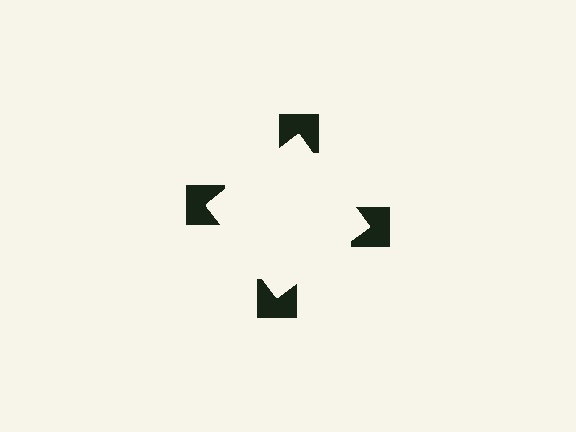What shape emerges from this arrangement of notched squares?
An illusory square — its edges are inferred from the aligned wedge cuts in the notched squares, not physically drawn.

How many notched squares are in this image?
There are 4 — one at each vertex of the illusory square.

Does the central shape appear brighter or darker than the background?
It typically appears slightly brighter than the background, even though no actual brightness change is drawn.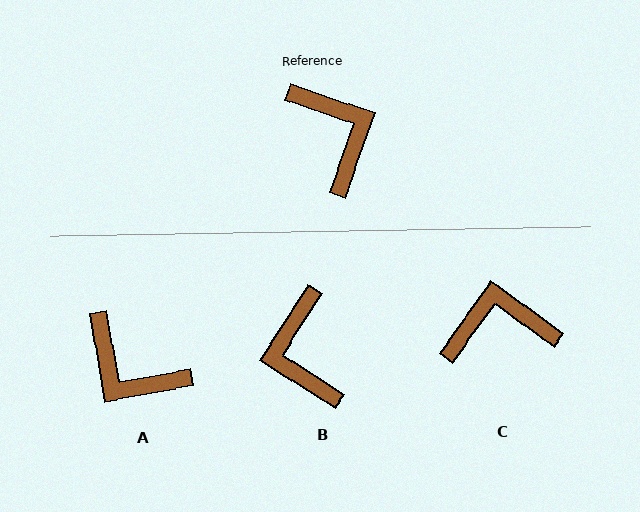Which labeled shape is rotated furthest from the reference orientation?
B, about 167 degrees away.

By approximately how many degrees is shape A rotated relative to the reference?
Approximately 151 degrees clockwise.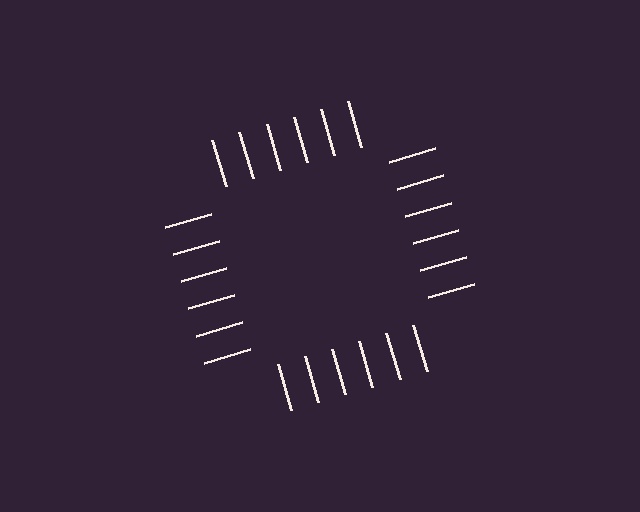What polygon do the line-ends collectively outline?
An illusory square — the line segments terminate on its edges but no continuous stroke is drawn.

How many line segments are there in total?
24 — 6 along each of the 4 edges.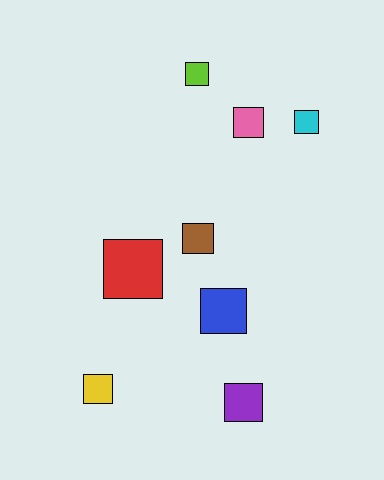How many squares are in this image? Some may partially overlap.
There are 8 squares.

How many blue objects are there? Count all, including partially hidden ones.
There is 1 blue object.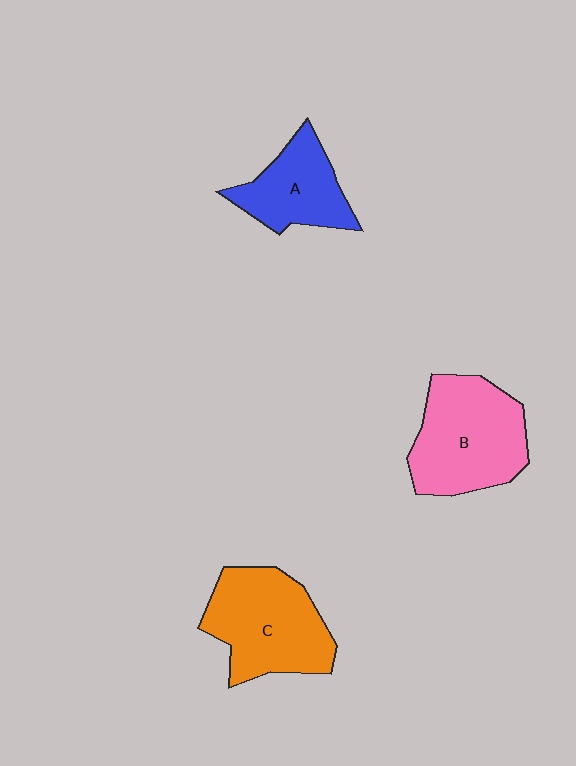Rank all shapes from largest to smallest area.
From largest to smallest: B (pink), C (orange), A (blue).